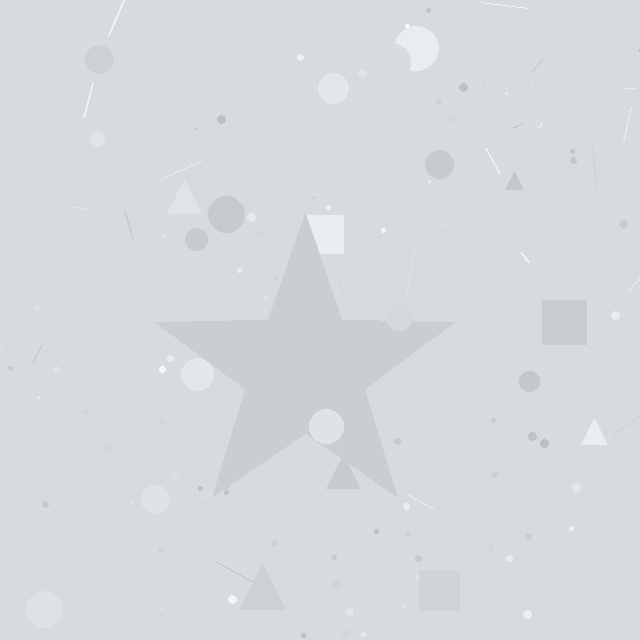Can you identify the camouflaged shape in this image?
The camouflaged shape is a star.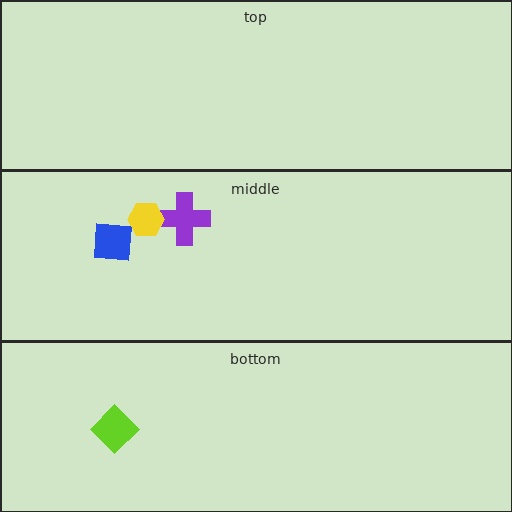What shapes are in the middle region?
The purple cross, the blue square, the yellow hexagon.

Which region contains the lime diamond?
The bottom region.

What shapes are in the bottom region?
The lime diamond.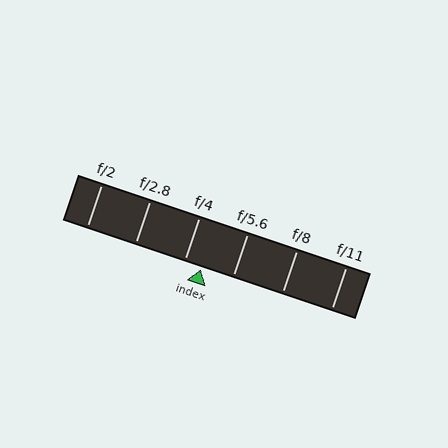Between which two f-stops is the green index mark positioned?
The index mark is between f/4 and f/5.6.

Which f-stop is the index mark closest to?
The index mark is closest to f/4.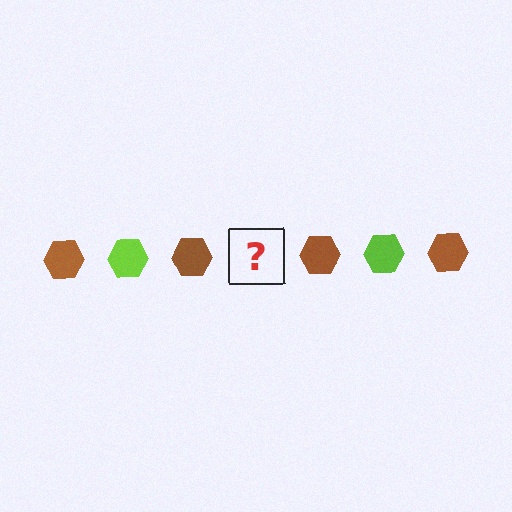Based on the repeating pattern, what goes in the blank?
The blank should be a lime hexagon.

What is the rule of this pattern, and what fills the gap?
The rule is that the pattern cycles through brown, lime hexagons. The gap should be filled with a lime hexagon.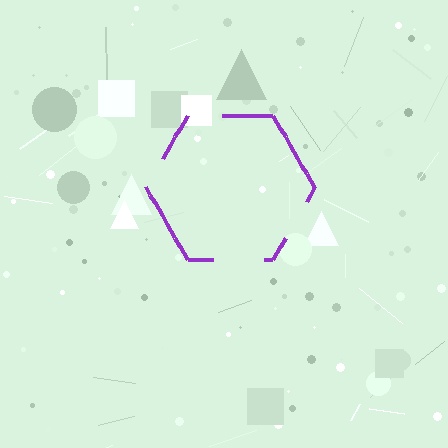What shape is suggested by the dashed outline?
The dashed outline suggests a hexagon.